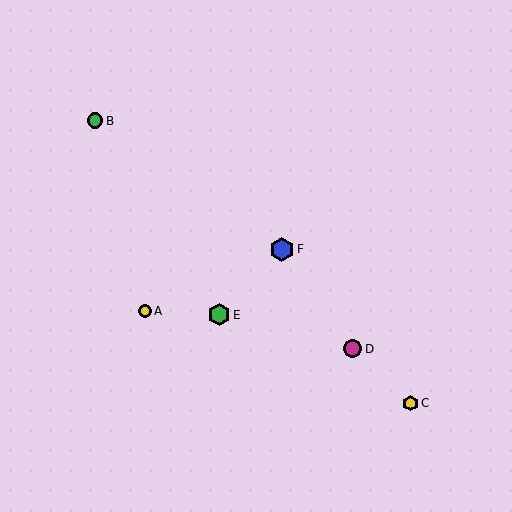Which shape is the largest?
The blue hexagon (labeled F) is the largest.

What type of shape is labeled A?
Shape A is a yellow circle.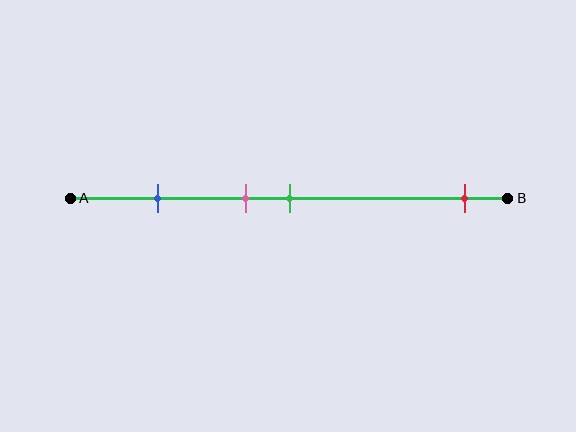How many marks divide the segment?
There are 4 marks dividing the segment.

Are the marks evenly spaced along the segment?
No, the marks are not evenly spaced.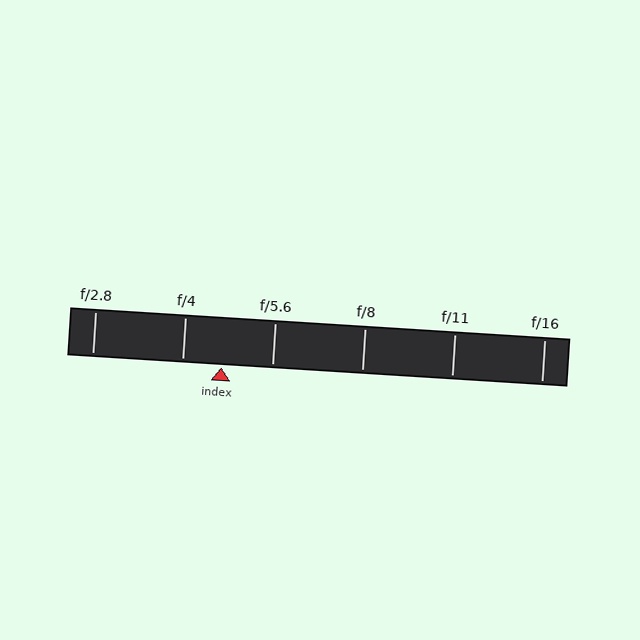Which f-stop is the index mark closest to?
The index mark is closest to f/4.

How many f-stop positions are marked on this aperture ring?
There are 6 f-stop positions marked.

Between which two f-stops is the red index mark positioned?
The index mark is between f/4 and f/5.6.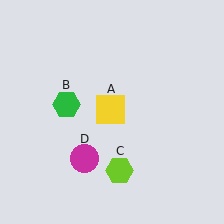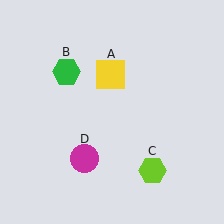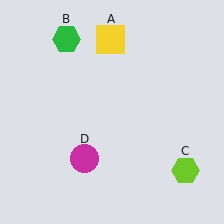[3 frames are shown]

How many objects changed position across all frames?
3 objects changed position: yellow square (object A), green hexagon (object B), lime hexagon (object C).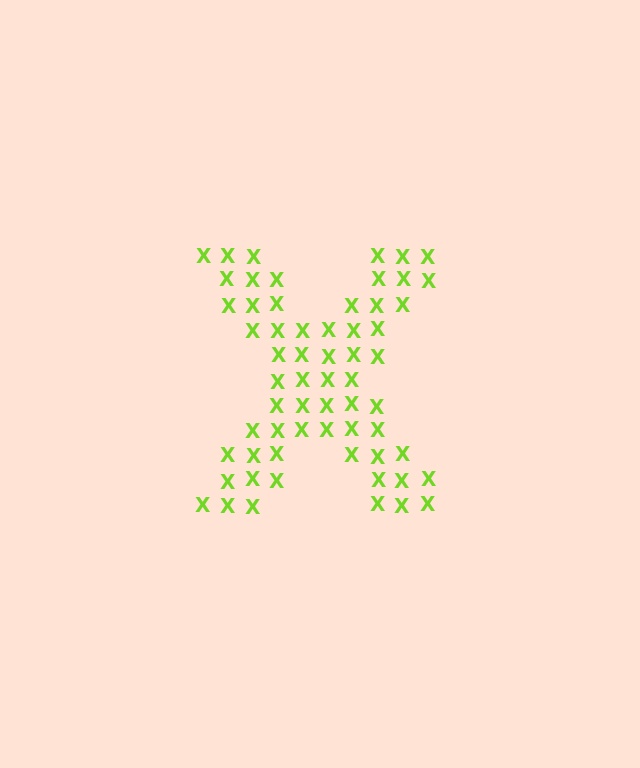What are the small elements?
The small elements are letter X's.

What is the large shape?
The large shape is the letter X.